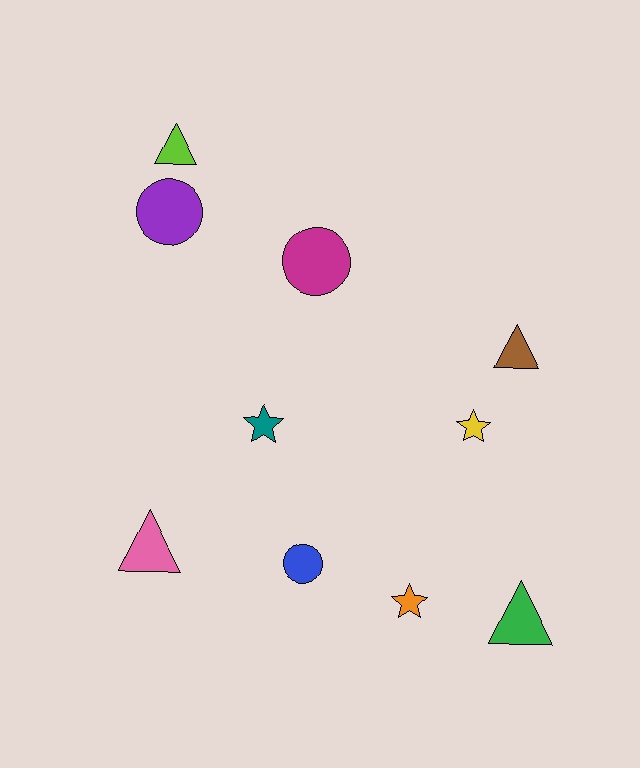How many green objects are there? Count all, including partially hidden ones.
There is 1 green object.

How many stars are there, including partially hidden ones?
There are 3 stars.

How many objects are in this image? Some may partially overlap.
There are 10 objects.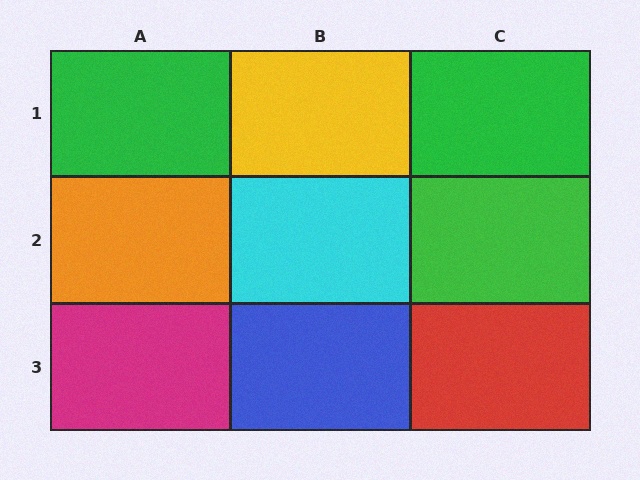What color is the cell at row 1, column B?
Yellow.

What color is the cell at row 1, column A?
Green.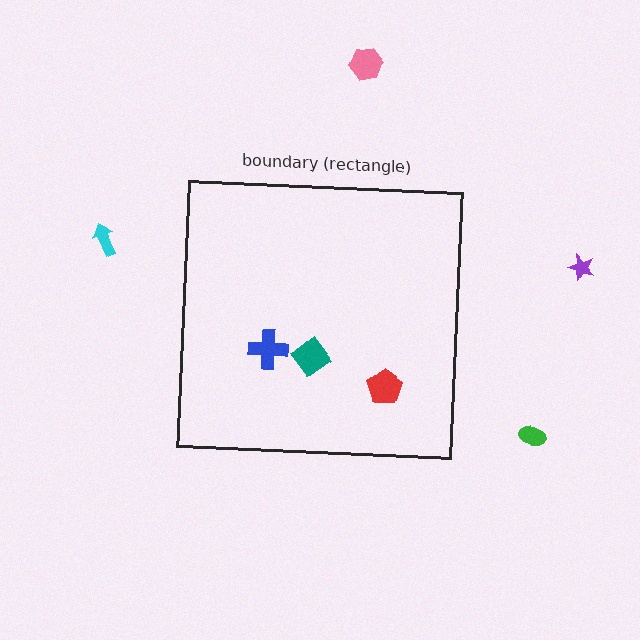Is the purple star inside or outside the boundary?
Outside.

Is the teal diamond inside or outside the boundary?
Inside.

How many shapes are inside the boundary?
3 inside, 4 outside.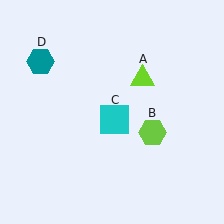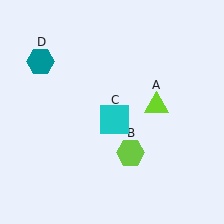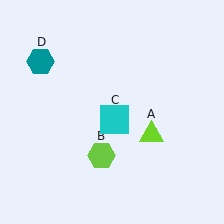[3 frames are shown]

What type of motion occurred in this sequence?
The lime triangle (object A), lime hexagon (object B) rotated clockwise around the center of the scene.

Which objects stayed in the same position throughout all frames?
Cyan square (object C) and teal hexagon (object D) remained stationary.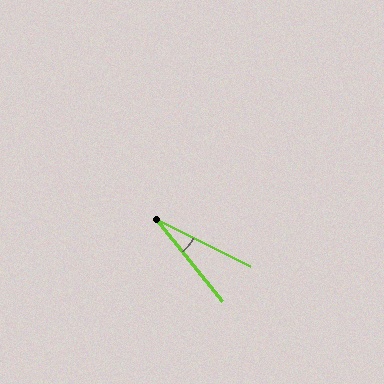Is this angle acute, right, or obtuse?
It is acute.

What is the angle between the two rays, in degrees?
Approximately 25 degrees.